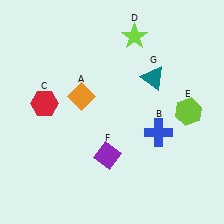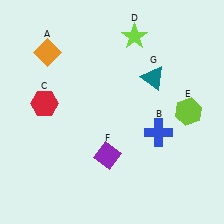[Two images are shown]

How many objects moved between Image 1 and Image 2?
1 object moved between the two images.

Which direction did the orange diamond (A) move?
The orange diamond (A) moved up.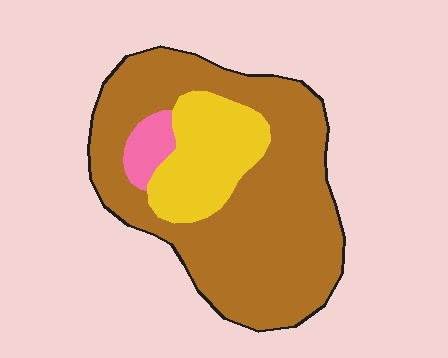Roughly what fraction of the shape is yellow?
Yellow covers about 20% of the shape.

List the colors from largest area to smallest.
From largest to smallest: brown, yellow, pink.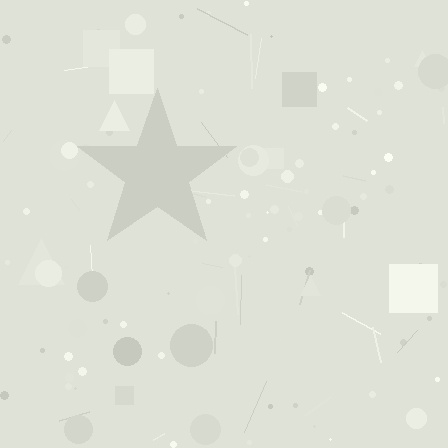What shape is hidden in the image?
A star is hidden in the image.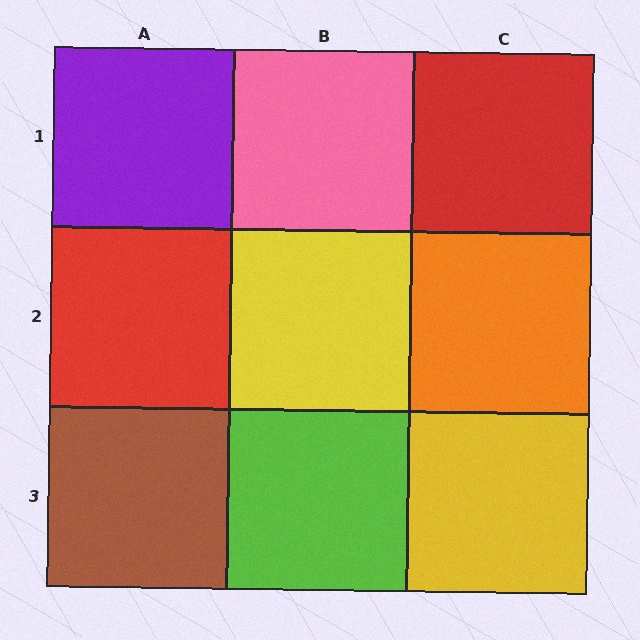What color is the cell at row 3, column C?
Yellow.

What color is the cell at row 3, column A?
Brown.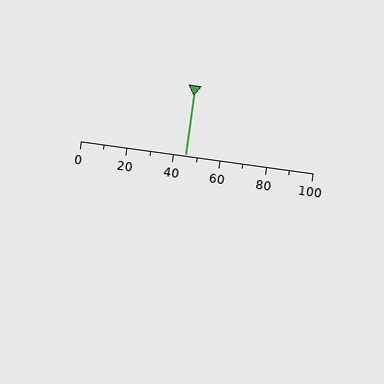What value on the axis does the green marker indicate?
The marker indicates approximately 45.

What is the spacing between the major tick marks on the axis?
The major ticks are spaced 20 apart.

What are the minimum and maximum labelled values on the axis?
The axis runs from 0 to 100.